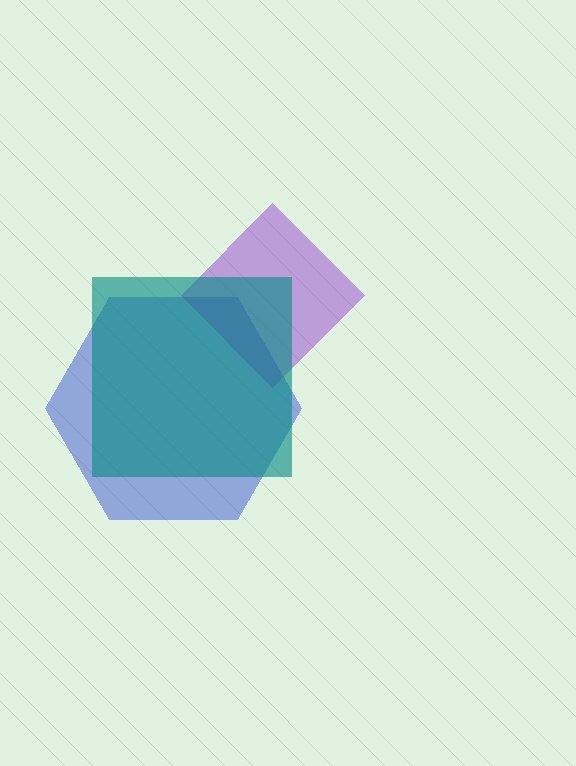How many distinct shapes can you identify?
There are 3 distinct shapes: a blue hexagon, a purple diamond, a teal square.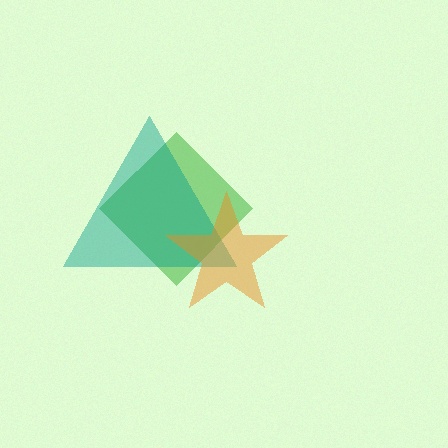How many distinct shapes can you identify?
There are 3 distinct shapes: a green diamond, a teal triangle, an orange star.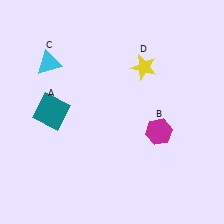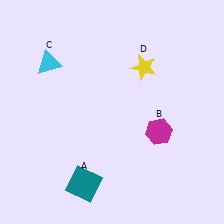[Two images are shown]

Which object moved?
The teal square (A) moved down.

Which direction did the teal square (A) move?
The teal square (A) moved down.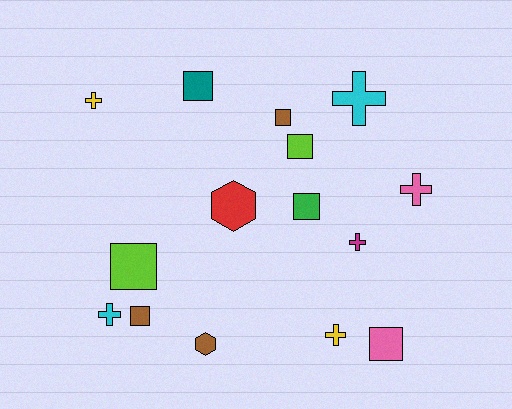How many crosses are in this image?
There are 6 crosses.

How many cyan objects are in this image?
There are 2 cyan objects.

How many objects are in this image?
There are 15 objects.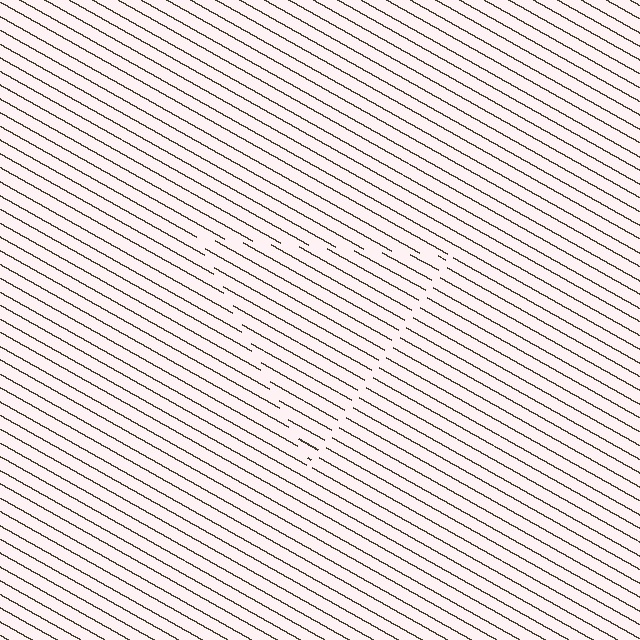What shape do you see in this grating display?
An illusory triangle. The interior of the shape contains the same grating, shifted by half a period — the contour is defined by the phase discontinuity where line-ends from the inner and outer gratings abut.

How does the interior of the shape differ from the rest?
The interior of the shape contains the same grating, shifted by half a period — the contour is defined by the phase discontinuity where line-ends from the inner and outer gratings abut.